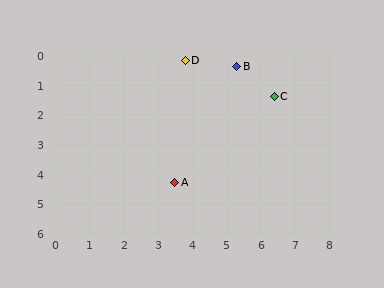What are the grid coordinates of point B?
Point B is at approximately (5.3, 0.4).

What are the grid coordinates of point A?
Point A is at approximately (3.5, 4.3).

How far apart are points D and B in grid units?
Points D and B are about 1.5 grid units apart.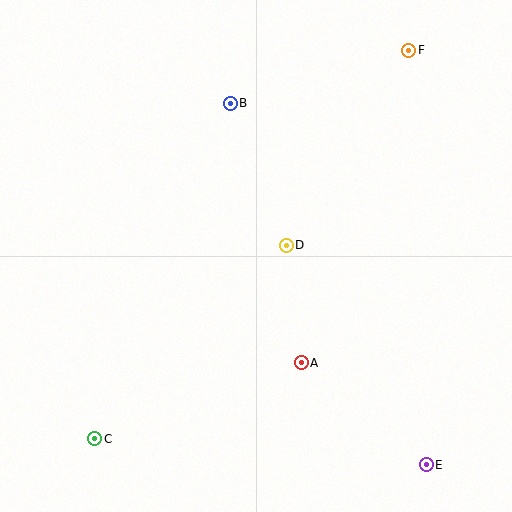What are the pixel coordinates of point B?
Point B is at (230, 103).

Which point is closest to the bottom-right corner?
Point E is closest to the bottom-right corner.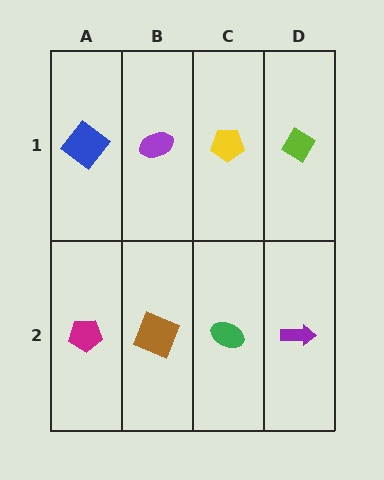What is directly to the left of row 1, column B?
A blue diamond.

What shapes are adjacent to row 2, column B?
A purple ellipse (row 1, column B), a magenta pentagon (row 2, column A), a green ellipse (row 2, column C).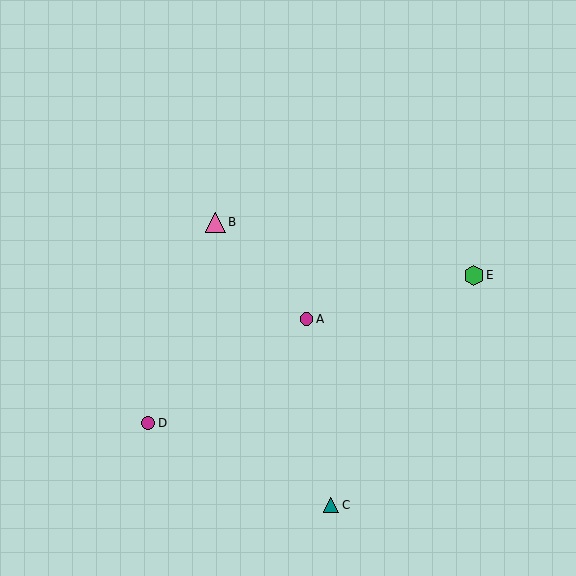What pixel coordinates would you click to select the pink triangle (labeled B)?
Click at (215, 222) to select the pink triangle B.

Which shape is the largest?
The pink triangle (labeled B) is the largest.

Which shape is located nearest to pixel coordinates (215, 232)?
The pink triangle (labeled B) at (215, 222) is nearest to that location.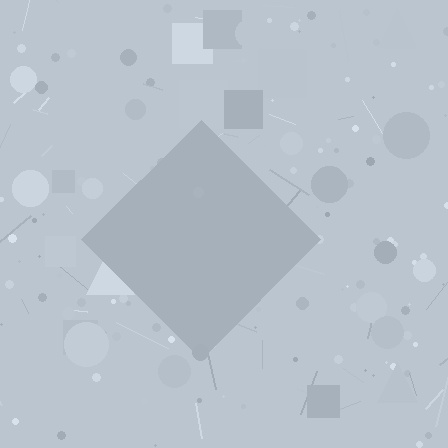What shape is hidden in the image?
A diamond is hidden in the image.